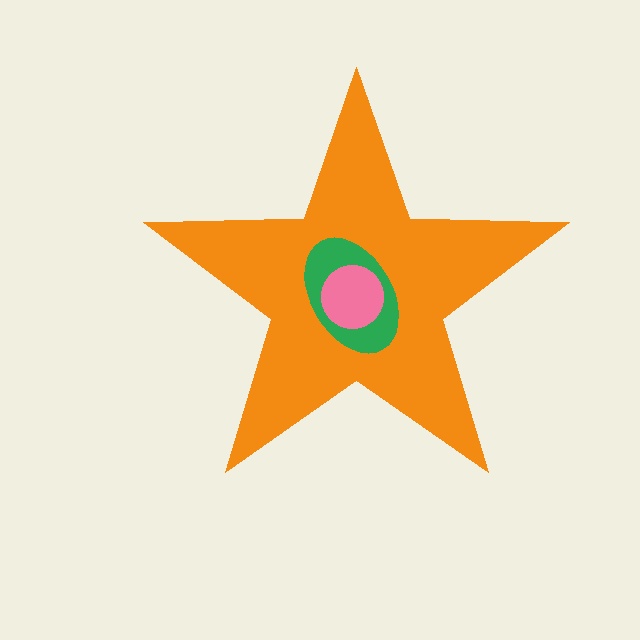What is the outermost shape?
The orange star.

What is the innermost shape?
The pink circle.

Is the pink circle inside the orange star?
Yes.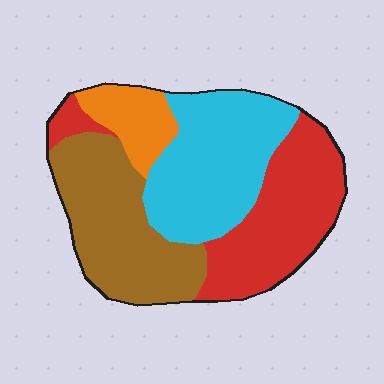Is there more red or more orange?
Red.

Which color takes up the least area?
Orange, at roughly 10%.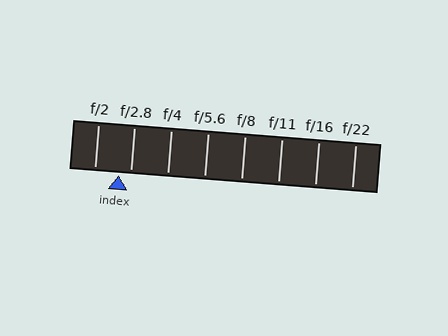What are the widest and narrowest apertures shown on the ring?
The widest aperture shown is f/2 and the narrowest is f/22.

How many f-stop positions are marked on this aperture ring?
There are 8 f-stop positions marked.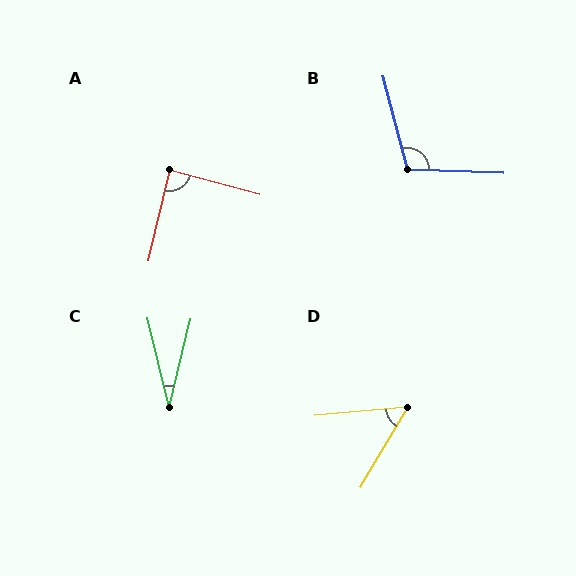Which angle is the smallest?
C, at approximately 27 degrees.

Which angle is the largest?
B, at approximately 107 degrees.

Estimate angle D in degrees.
Approximately 54 degrees.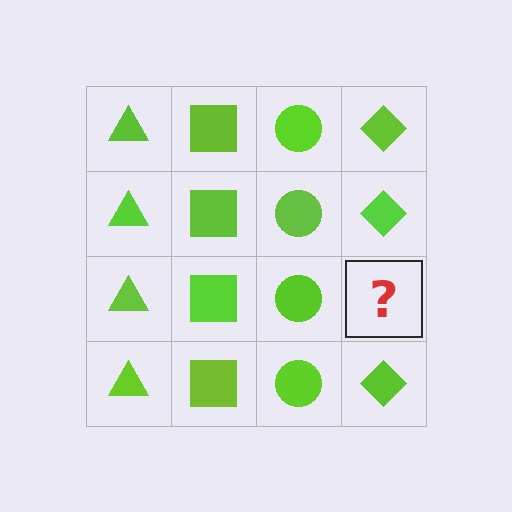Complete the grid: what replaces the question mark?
The question mark should be replaced with a lime diamond.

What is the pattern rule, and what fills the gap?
The rule is that each column has a consistent shape. The gap should be filled with a lime diamond.